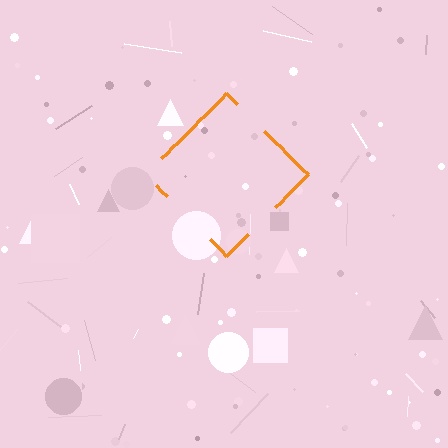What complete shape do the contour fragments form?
The contour fragments form a diamond.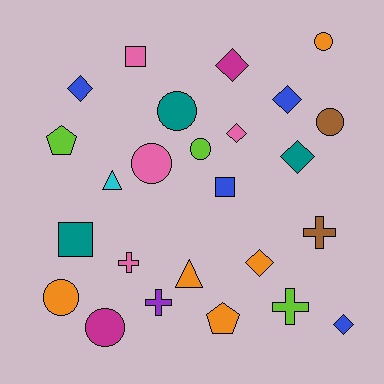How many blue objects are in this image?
There are 4 blue objects.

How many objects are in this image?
There are 25 objects.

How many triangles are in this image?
There are 2 triangles.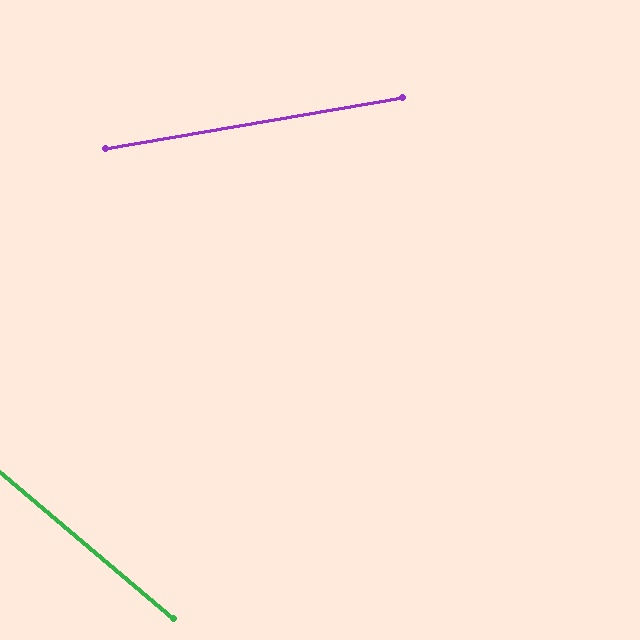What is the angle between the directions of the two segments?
Approximately 50 degrees.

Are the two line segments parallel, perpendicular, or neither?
Neither parallel nor perpendicular — they differ by about 50°.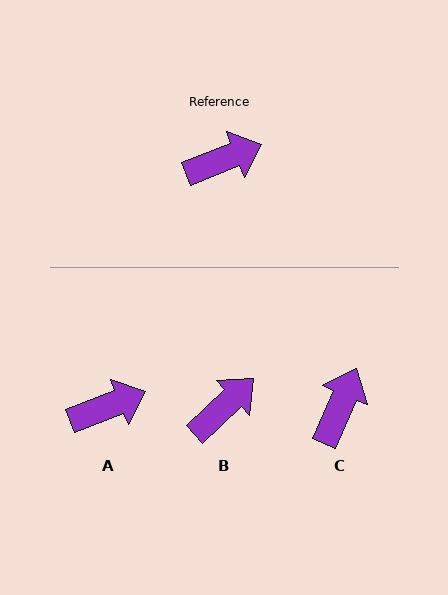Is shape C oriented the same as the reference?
No, it is off by about 45 degrees.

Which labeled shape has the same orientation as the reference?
A.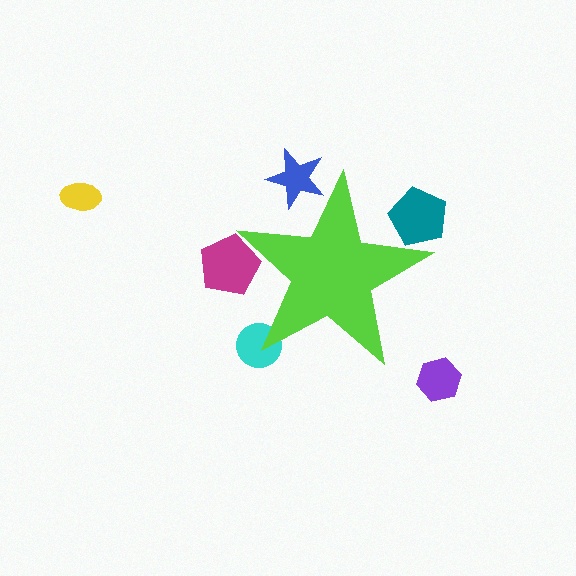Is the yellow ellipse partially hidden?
No, the yellow ellipse is fully visible.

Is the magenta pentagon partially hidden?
Yes, the magenta pentagon is partially hidden behind the lime star.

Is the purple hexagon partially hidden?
No, the purple hexagon is fully visible.